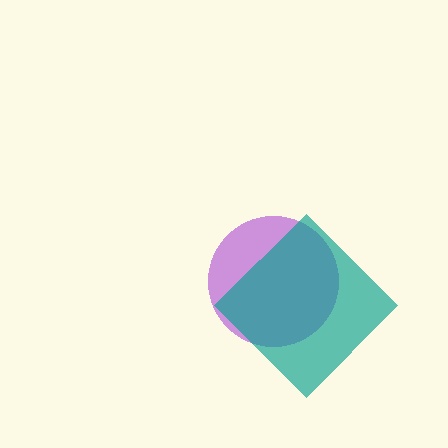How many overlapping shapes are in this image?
There are 2 overlapping shapes in the image.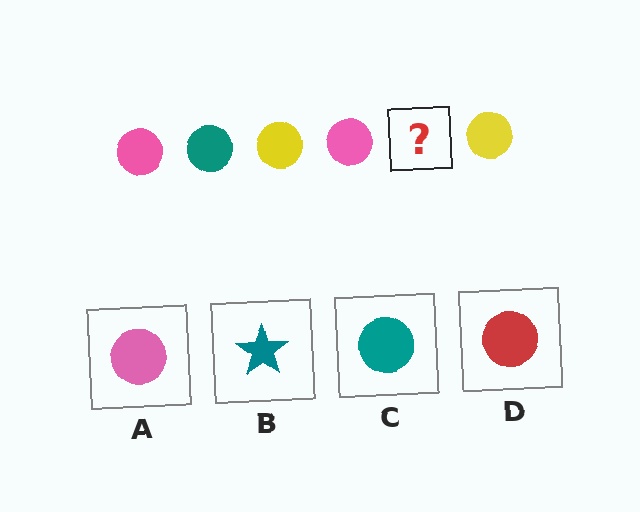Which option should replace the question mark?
Option C.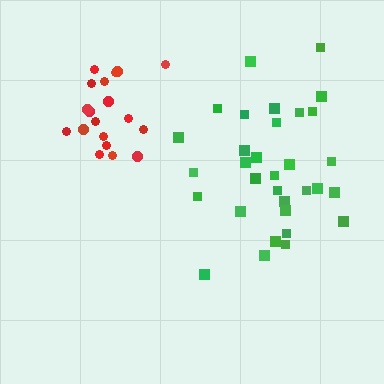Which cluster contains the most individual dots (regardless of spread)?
Green (32).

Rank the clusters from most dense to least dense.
red, green.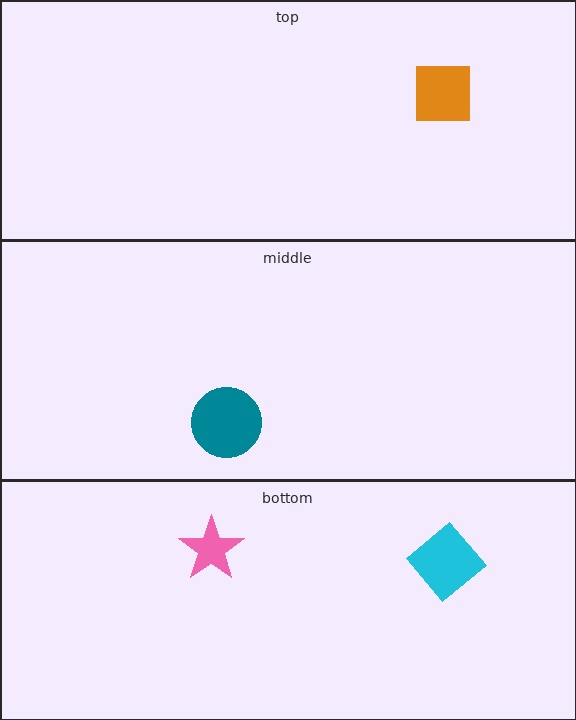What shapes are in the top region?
The orange square.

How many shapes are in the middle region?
1.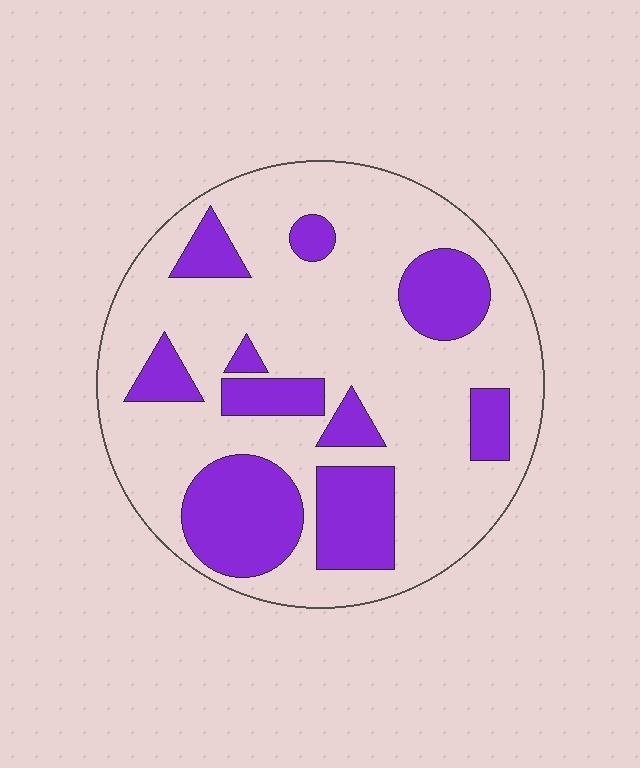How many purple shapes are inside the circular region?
10.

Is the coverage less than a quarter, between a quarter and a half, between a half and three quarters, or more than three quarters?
Between a quarter and a half.